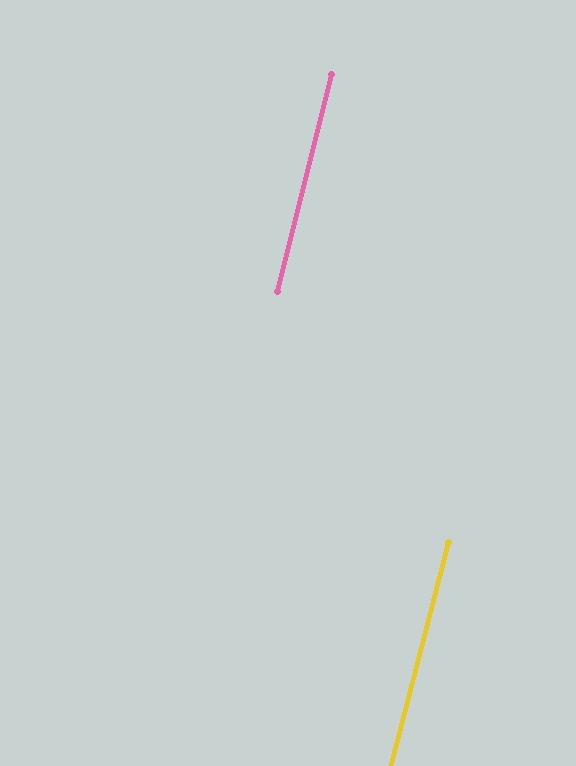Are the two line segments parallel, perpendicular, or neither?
Parallel — their directions differ by only 0.4°.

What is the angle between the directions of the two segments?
Approximately 0 degrees.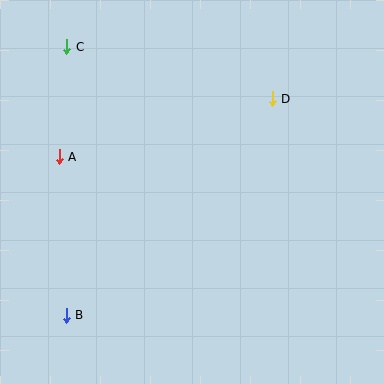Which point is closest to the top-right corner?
Point D is closest to the top-right corner.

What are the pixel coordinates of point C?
Point C is at (67, 47).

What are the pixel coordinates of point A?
Point A is at (59, 157).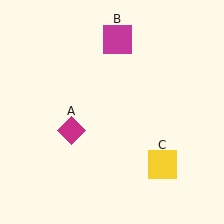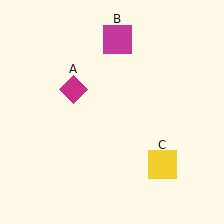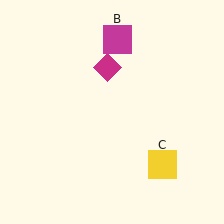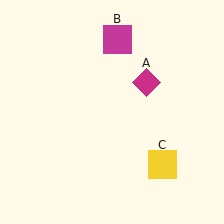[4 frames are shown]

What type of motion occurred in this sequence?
The magenta diamond (object A) rotated clockwise around the center of the scene.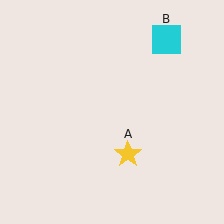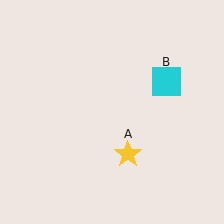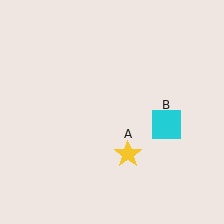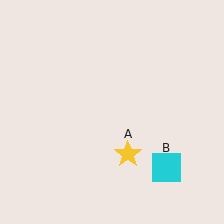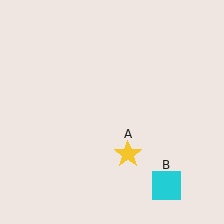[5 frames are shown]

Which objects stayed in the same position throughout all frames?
Yellow star (object A) remained stationary.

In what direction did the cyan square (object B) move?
The cyan square (object B) moved down.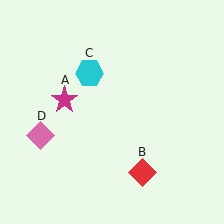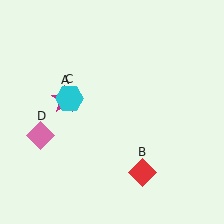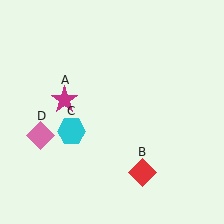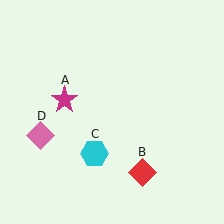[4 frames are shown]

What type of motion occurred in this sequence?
The cyan hexagon (object C) rotated counterclockwise around the center of the scene.